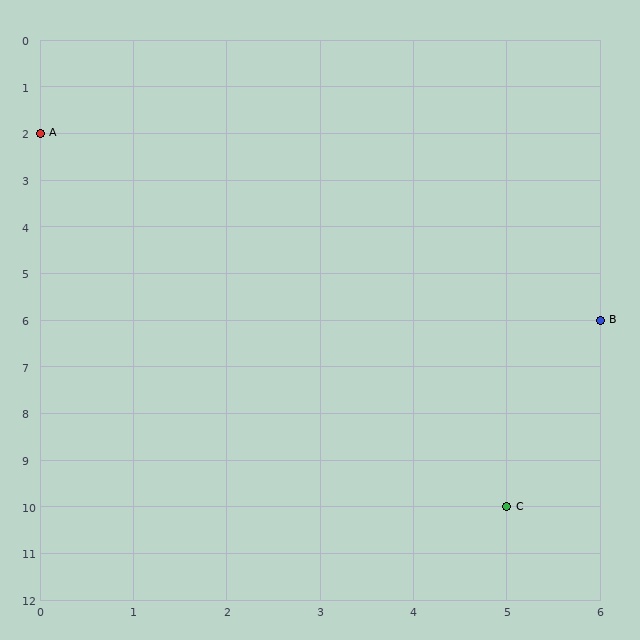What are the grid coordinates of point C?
Point C is at grid coordinates (5, 10).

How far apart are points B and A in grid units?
Points B and A are 6 columns and 4 rows apart (about 7.2 grid units diagonally).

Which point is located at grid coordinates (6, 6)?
Point B is at (6, 6).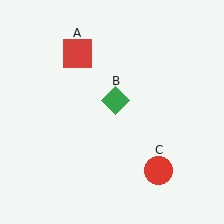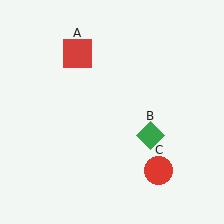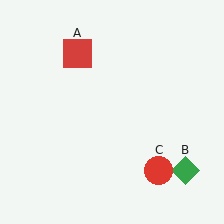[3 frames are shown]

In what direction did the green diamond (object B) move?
The green diamond (object B) moved down and to the right.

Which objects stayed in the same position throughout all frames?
Red square (object A) and red circle (object C) remained stationary.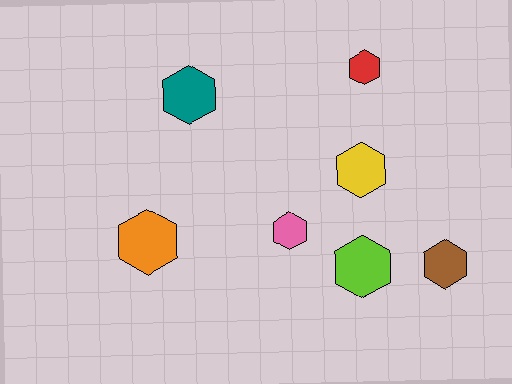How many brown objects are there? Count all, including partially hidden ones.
There is 1 brown object.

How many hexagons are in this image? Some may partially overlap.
There are 7 hexagons.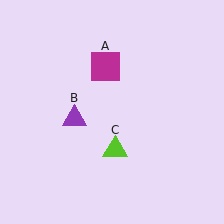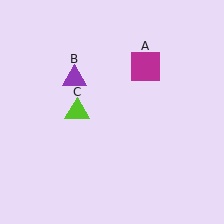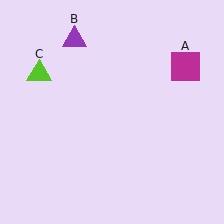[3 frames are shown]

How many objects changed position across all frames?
3 objects changed position: magenta square (object A), purple triangle (object B), lime triangle (object C).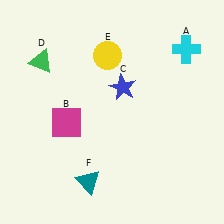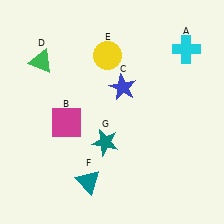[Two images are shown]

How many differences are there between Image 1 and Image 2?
There is 1 difference between the two images.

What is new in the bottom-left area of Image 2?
A teal star (G) was added in the bottom-left area of Image 2.